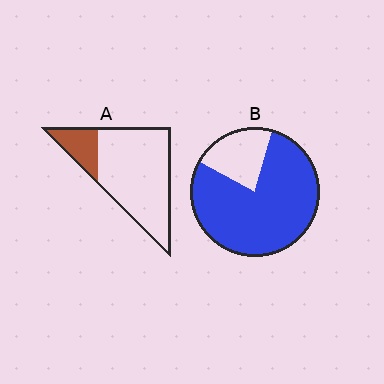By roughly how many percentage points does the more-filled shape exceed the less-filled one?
By roughly 60 percentage points (B over A).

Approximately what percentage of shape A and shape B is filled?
A is approximately 20% and B is approximately 80%.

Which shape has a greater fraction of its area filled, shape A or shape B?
Shape B.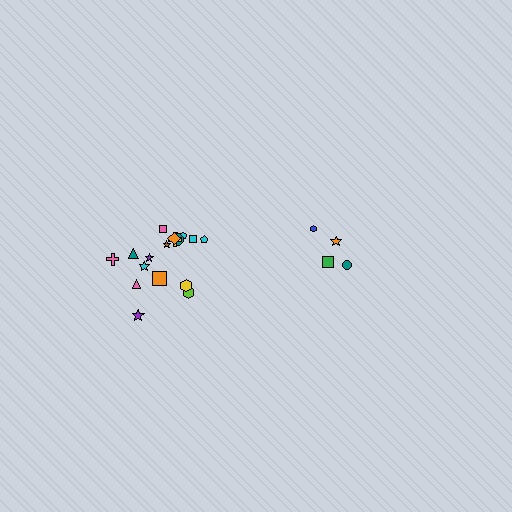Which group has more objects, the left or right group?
The left group.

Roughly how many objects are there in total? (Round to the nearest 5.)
Roughly 20 objects in total.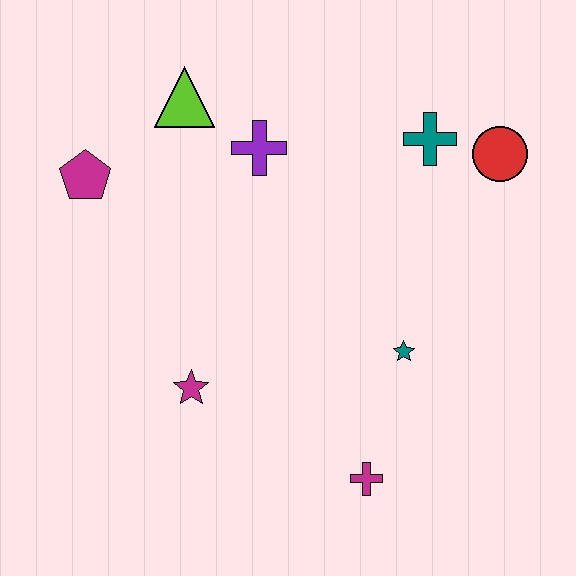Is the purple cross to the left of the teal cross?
Yes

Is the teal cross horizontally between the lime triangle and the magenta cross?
No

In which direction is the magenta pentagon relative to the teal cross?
The magenta pentagon is to the left of the teal cross.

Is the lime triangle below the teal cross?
No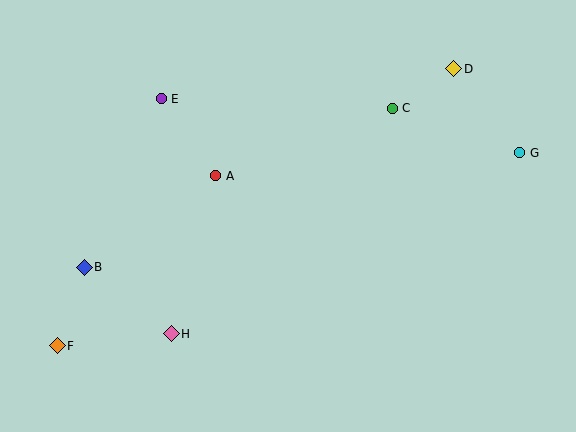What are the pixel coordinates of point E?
Point E is at (161, 99).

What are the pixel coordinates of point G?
Point G is at (520, 153).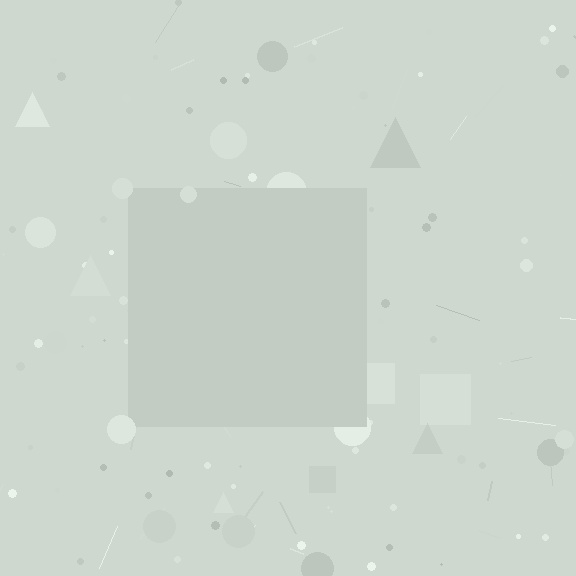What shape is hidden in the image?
A square is hidden in the image.